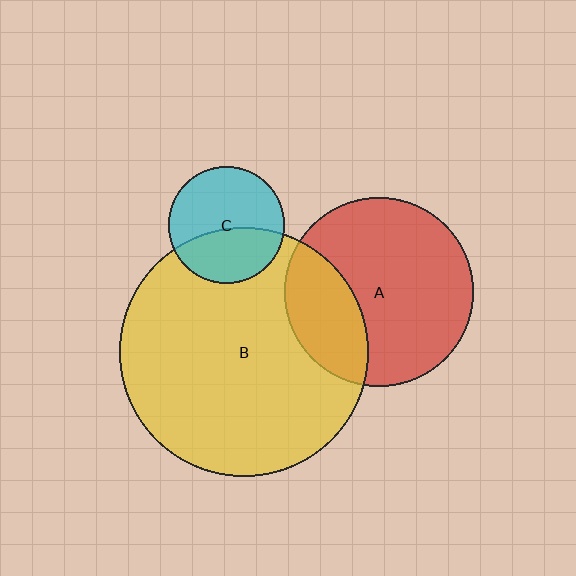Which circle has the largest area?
Circle B (yellow).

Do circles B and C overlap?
Yes.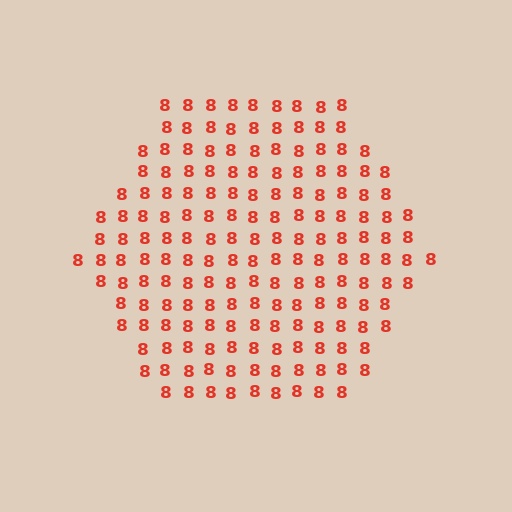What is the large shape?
The large shape is a hexagon.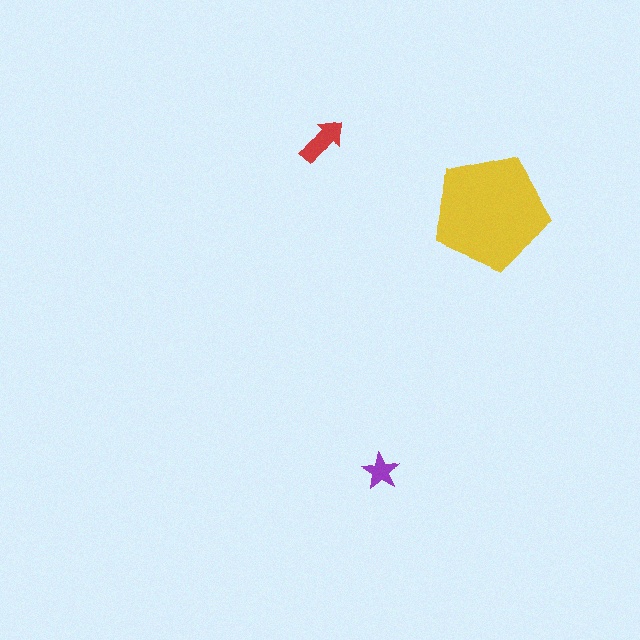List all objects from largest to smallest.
The yellow pentagon, the red arrow, the purple star.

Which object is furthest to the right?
The yellow pentagon is rightmost.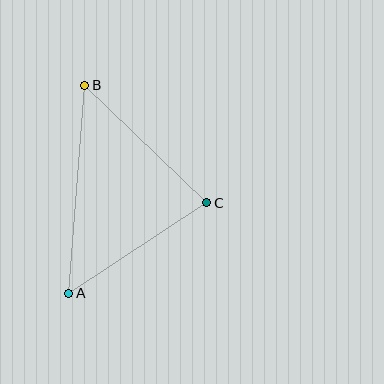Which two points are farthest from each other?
Points A and B are farthest from each other.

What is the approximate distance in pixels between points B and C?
The distance between B and C is approximately 169 pixels.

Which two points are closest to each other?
Points A and C are closest to each other.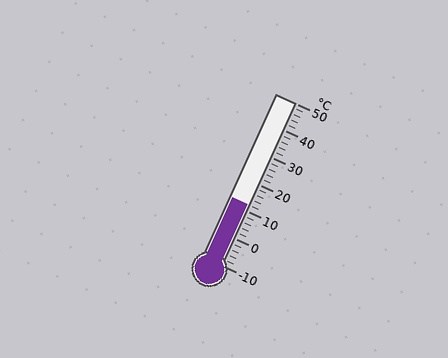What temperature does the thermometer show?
The thermometer shows approximately 12°C.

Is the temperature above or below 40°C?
The temperature is below 40°C.